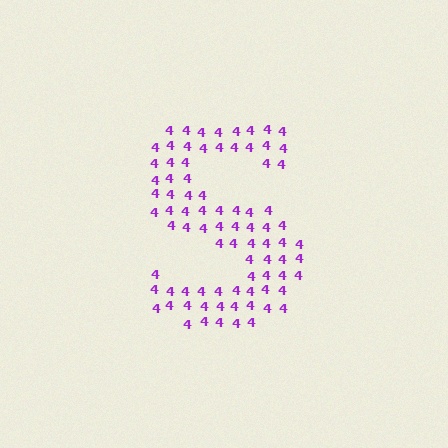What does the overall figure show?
The overall figure shows the letter S.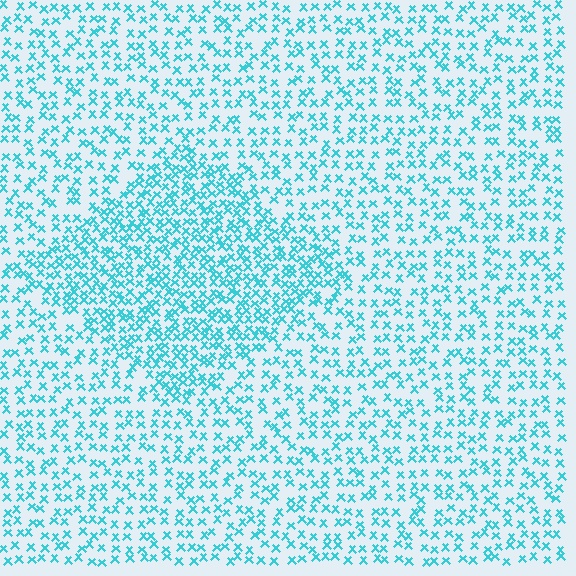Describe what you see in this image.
The image contains small cyan elements arranged at two different densities. A diamond-shaped region is visible where the elements are more densely packed than the surrounding area.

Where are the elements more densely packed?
The elements are more densely packed inside the diamond boundary.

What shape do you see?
I see a diamond.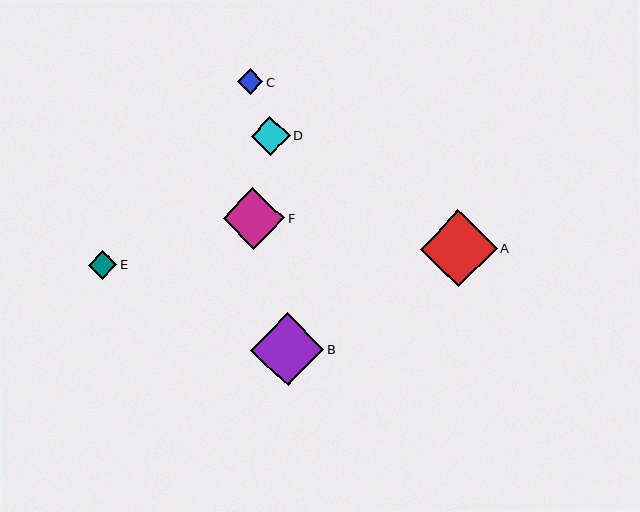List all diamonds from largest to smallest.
From largest to smallest: A, B, F, D, E, C.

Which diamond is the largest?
Diamond A is the largest with a size of approximately 77 pixels.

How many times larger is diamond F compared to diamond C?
Diamond F is approximately 2.4 times the size of diamond C.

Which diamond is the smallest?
Diamond C is the smallest with a size of approximately 26 pixels.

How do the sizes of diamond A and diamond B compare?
Diamond A and diamond B are approximately the same size.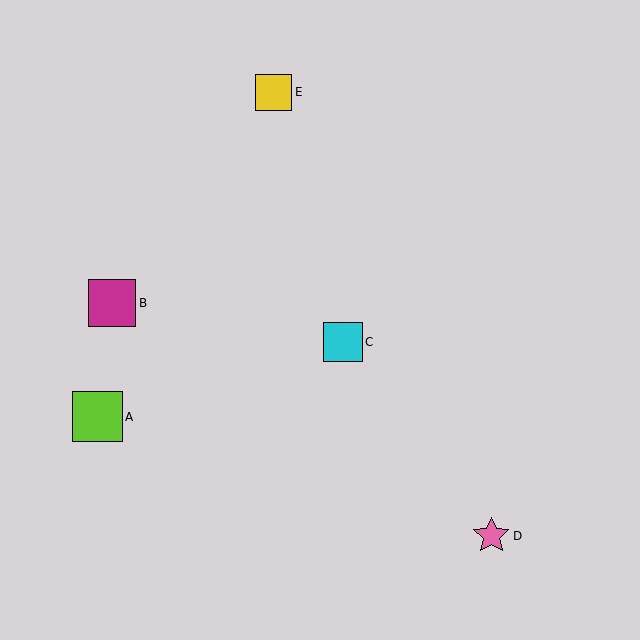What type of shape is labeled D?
Shape D is a pink star.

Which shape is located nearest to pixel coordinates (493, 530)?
The pink star (labeled D) at (491, 536) is nearest to that location.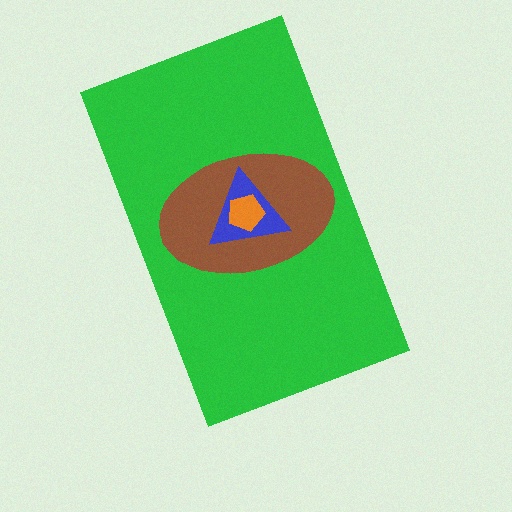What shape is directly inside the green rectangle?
The brown ellipse.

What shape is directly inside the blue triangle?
The orange pentagon.